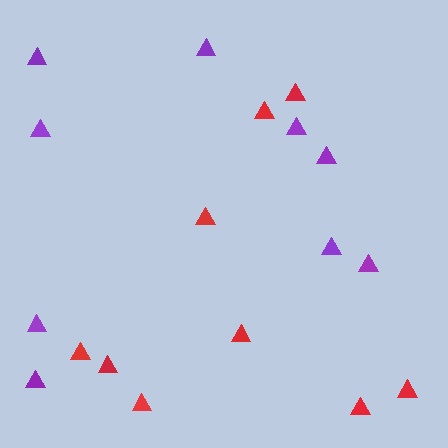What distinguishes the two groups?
There are 2 groups: one group of purple triangles (9) and one group of red triangles (9).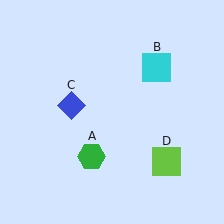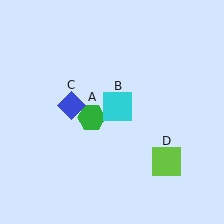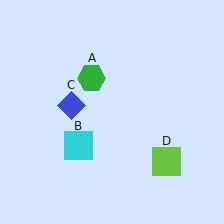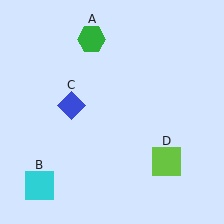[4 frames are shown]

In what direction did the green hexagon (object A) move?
The green hexagon (object A) moved up.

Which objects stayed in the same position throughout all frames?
Blue diamond (object C) and lime square (object D) remained stationary.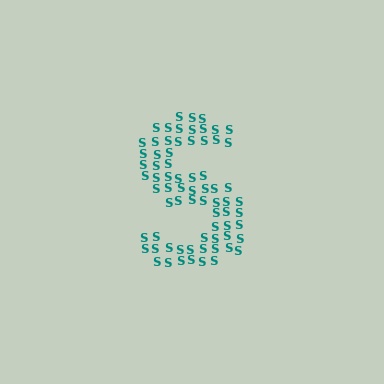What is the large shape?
The large shape is the letter S.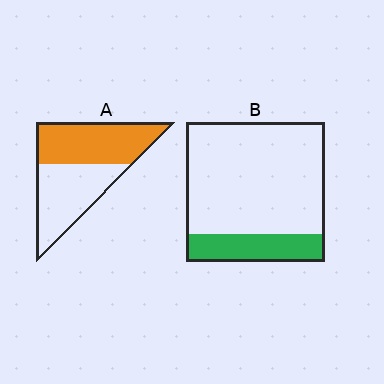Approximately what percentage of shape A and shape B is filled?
A is approximately 50% and B is approximately 20%.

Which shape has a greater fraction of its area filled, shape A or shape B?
Shape A.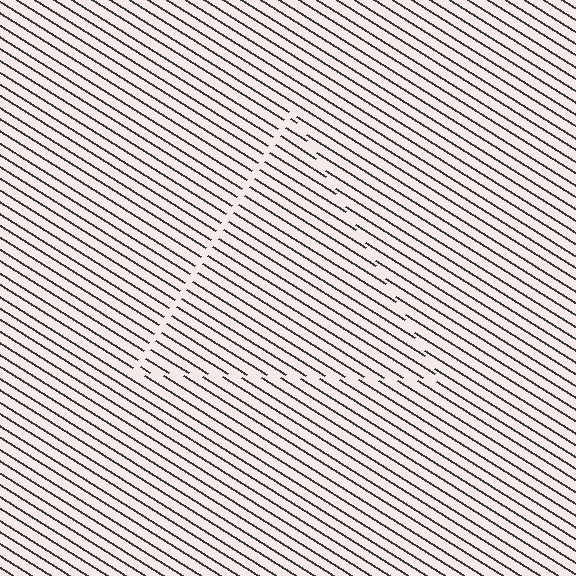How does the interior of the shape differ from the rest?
The interior of the shape contains the same grating, shifted by half a period — the contour is defined by the phase discontinuity where line-ends from the inner and outer gratings abut.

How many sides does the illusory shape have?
3 sides — the line-ends trace a triangle.